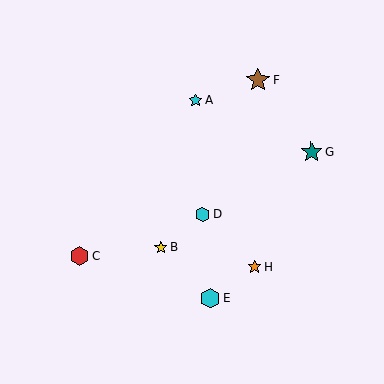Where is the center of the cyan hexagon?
The center of the cyan hexagon is at (203, 214).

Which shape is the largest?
The brown star (labeled F) is the largest.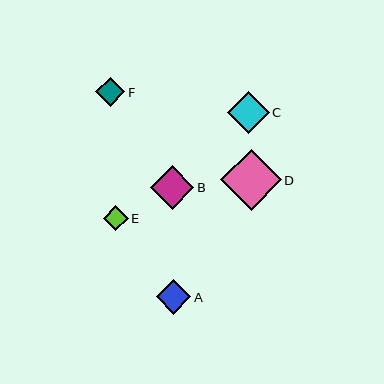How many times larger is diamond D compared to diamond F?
Diamond D is approximately 2.1 times the size of diamond F.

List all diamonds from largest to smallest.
From largest to smallest: D, B, C, A, F, E.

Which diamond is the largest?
Diamond D is the largest with a size of approximately 61 pixels.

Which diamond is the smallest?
Diamond E is the smallest with a size of approximately 25 pixels.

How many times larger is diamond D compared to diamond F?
Diamond D is approximately 2.1 times the size of diamond F.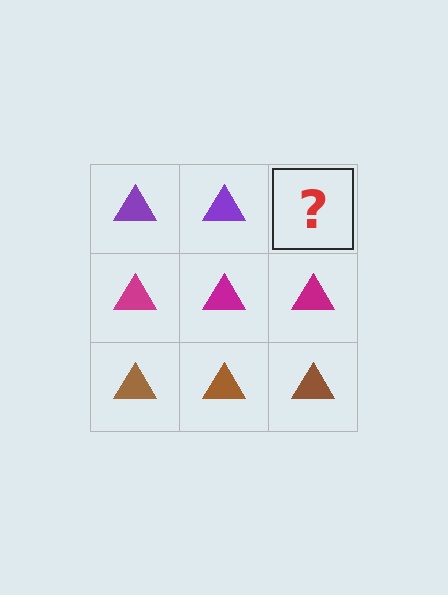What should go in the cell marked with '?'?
The missing cell should contain a purple triangle.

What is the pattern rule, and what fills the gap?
The rule is that each row has a consistent color. The gap should be filled with a purple triangle.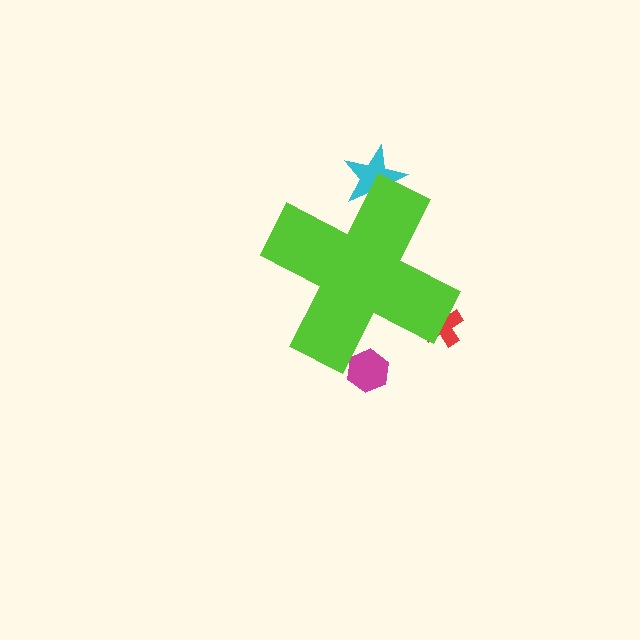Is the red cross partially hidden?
Yes, the red cross is partially hidden behind the lime cross.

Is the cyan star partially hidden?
Yes, the cyan star is partially hidden behind the lime cross.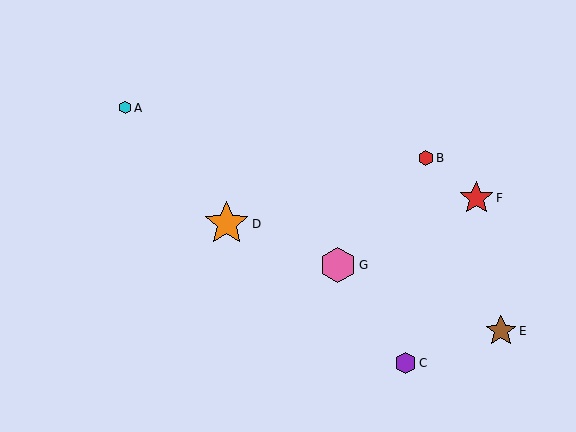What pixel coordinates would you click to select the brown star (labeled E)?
Click at (501, 331) to select the brown star E.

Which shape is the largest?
The orange star (labeled D) is the largest.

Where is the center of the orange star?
The center of the orange star is at (227, 224).